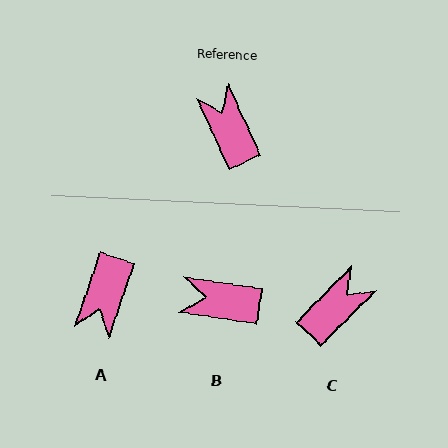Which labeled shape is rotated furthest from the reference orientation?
A, about 137 degrees away.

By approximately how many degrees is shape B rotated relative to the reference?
Approximately 57 degrees counter-clockwise.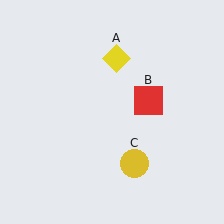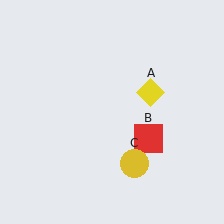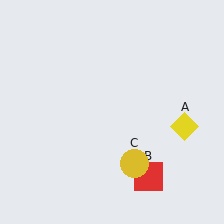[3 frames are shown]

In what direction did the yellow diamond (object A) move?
The yellow diamond (object A) moved down and to the right.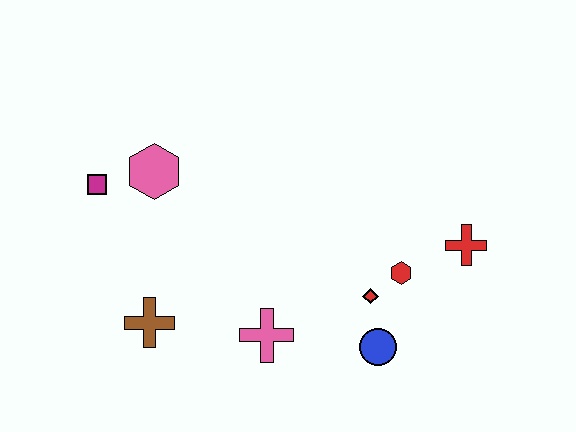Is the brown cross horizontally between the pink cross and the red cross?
No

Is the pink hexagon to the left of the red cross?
Yes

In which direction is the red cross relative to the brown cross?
The red cross is to the right of the brown cross.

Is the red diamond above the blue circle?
Yes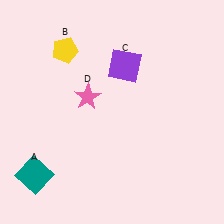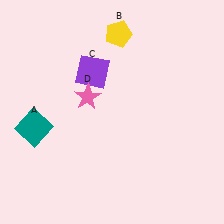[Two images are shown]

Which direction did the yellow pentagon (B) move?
The yellow pentagon (B) moved right.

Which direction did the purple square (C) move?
The purple square (C) moved left.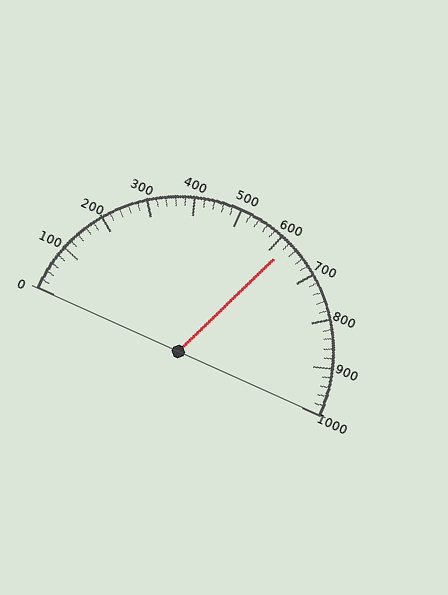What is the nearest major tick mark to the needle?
The nearest major tick mark is 600.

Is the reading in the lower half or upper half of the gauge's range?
The reading is in the upper half of the range (0 to 1000).